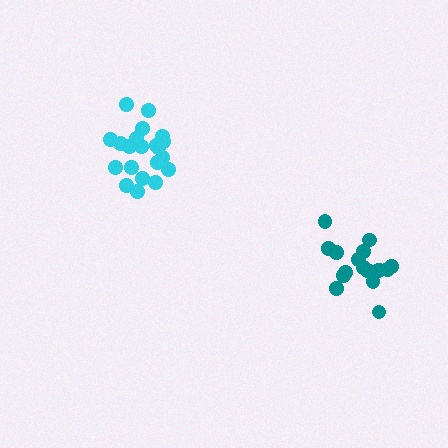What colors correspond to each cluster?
The clusters are colored: cyan, teal.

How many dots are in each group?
Group 1: 21 dots, Group 2: 17 dots (38 total).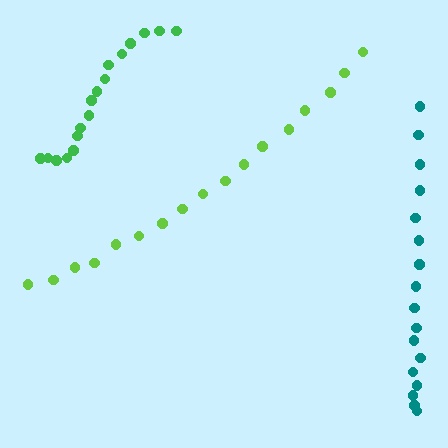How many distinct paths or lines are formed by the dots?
There are 3 distinct paths.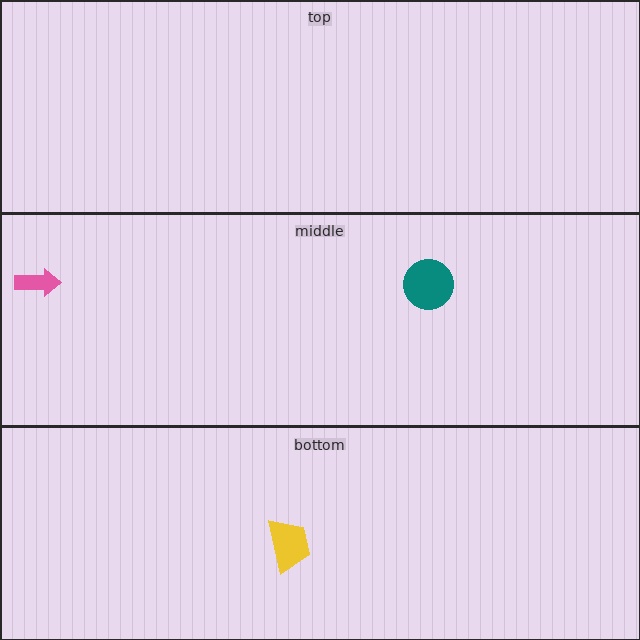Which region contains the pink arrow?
The middle region.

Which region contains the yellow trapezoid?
The bottom region.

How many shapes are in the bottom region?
1.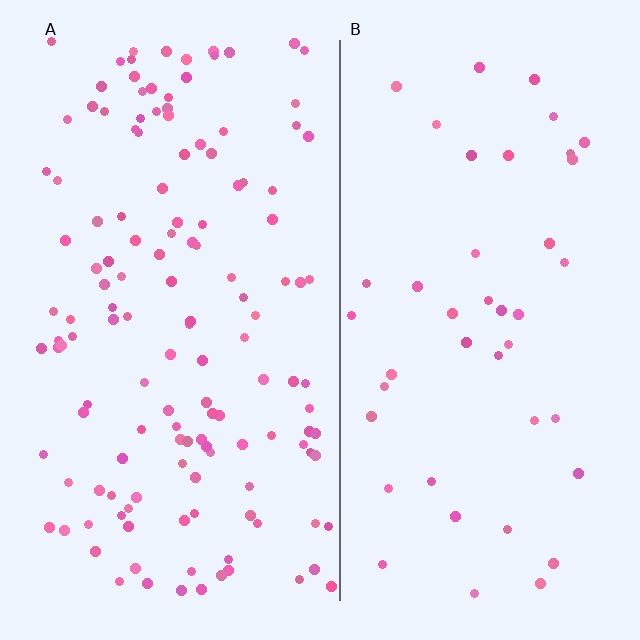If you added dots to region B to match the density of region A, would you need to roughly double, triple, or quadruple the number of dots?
Approximately triple.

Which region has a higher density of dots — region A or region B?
A (the left).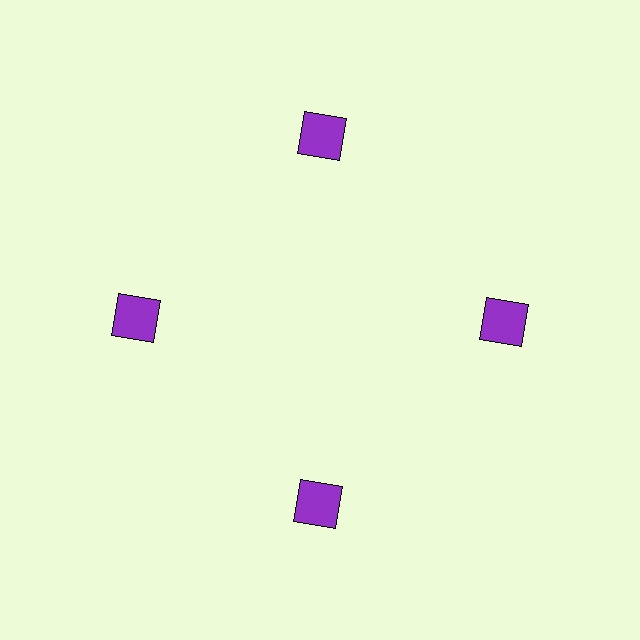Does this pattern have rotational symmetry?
Yes, this pattern has 4-fold rotational symmetry. It looks the same after rotating 90 degrees around the center.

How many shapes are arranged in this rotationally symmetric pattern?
There are 4 shapes, arranged in 4 groups of 1.